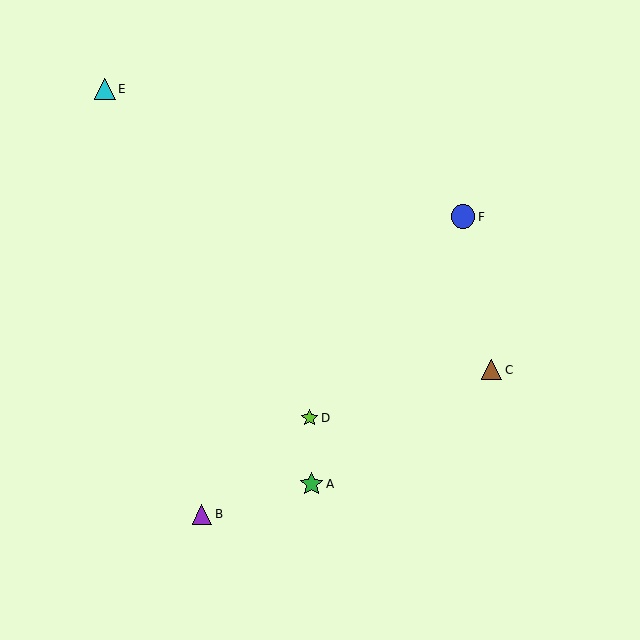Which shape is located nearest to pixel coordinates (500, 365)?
The brown triangle (labeled C) at (492, 370) is nearest to that location.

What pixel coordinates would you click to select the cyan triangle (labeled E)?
Click at (105, 89) to select the cyan triangle E.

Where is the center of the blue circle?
The center of the blue circle is at (463, 217).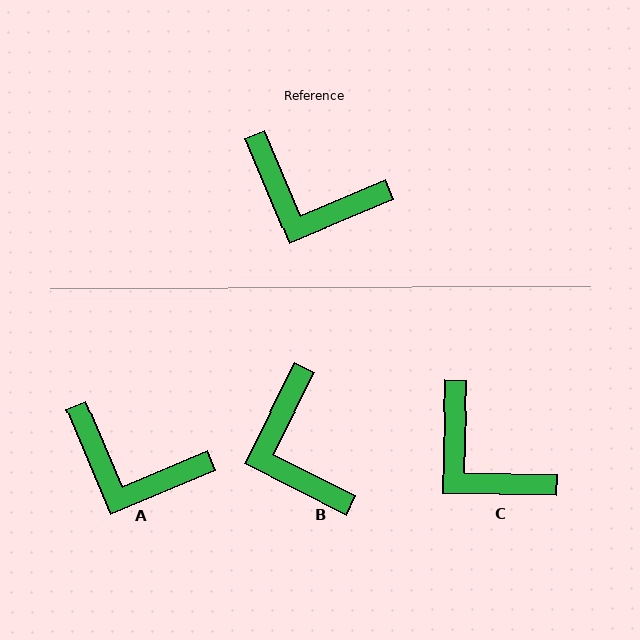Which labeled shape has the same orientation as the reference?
A.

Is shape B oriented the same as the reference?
No, it is off by about 50 degrees.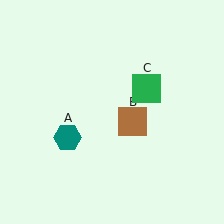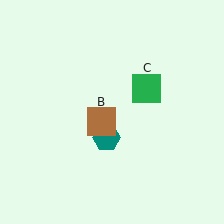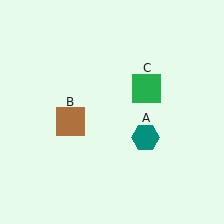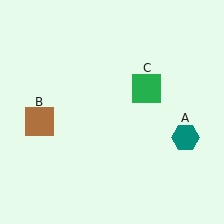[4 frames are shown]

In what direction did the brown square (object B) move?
The brown square (object B) moved left.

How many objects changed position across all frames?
2 objects changed position: teal hexagon (object A), brown square (object B).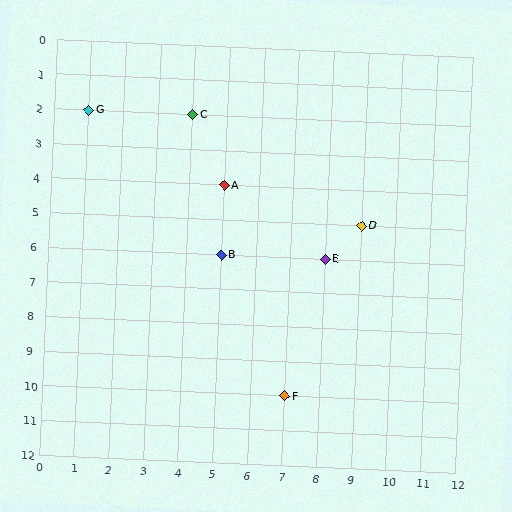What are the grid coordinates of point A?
Point A is at grid coordinates (5, 4).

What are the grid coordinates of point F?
Point F is at grid coordinates (7, 10).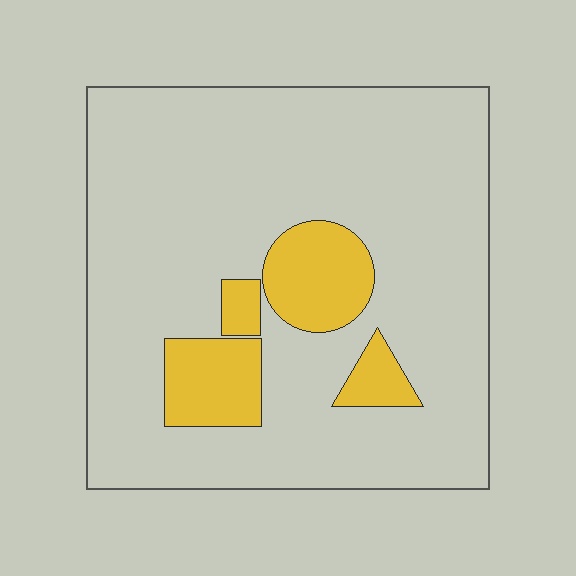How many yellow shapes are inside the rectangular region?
4.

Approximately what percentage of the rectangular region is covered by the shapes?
Approximately 15%.